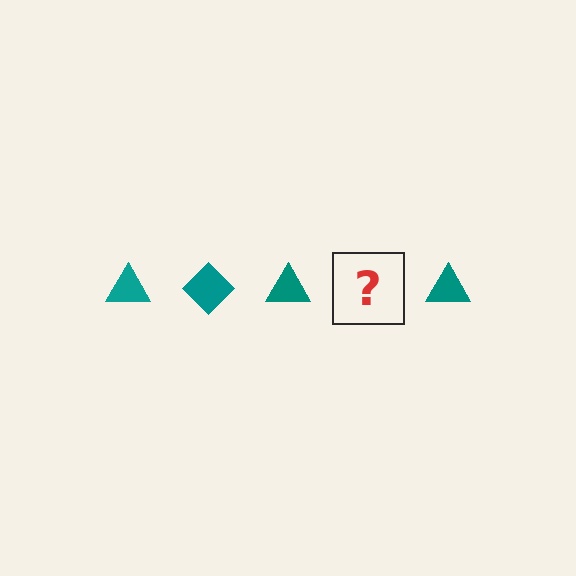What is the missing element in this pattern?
The missing element is a teal diamond.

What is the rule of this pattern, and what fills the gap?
The rule is that the pattern cycles through triangle, diamond shapes in teal. The gap should be filled with a teal diamond.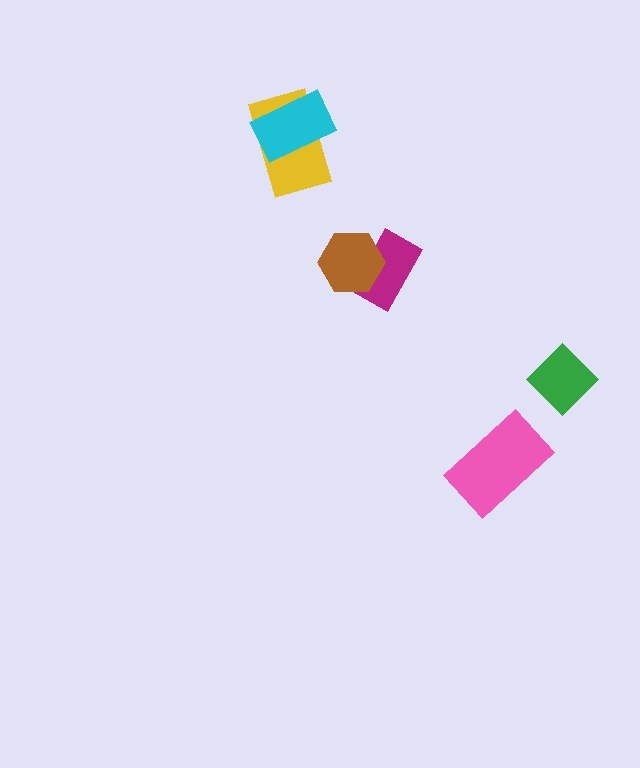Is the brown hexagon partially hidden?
No, no other shape covers it.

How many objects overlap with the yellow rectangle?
1 object overlaps with the yellow rectangle.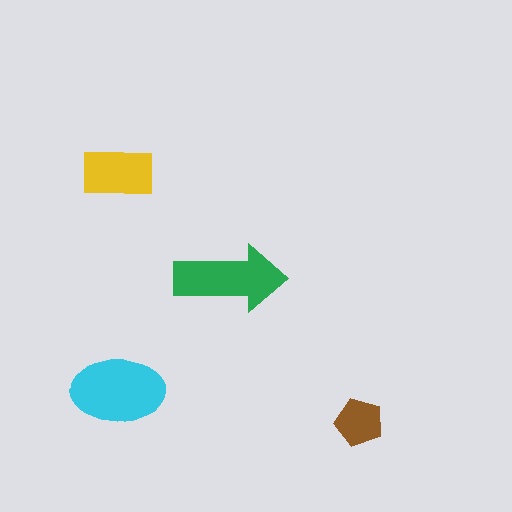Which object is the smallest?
The brown pentagon.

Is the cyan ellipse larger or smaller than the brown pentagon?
Larger.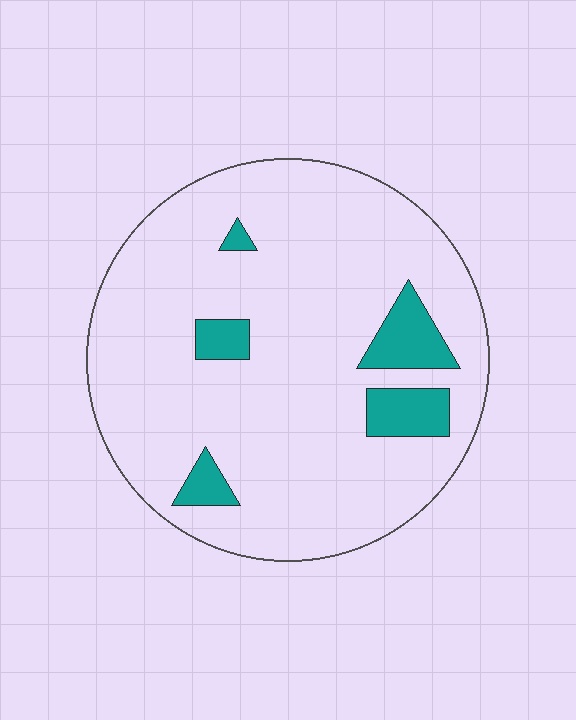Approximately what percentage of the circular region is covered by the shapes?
Approximately 10%.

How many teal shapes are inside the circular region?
5.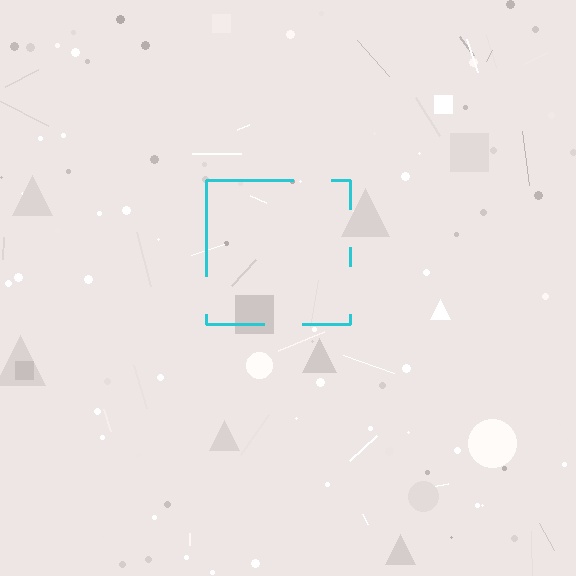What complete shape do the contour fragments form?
The contour fragments form a square.